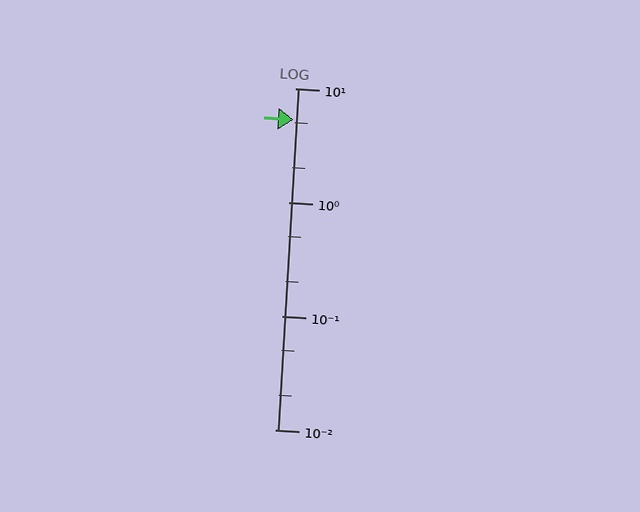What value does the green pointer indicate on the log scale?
The pointer indicates approximately 5.3.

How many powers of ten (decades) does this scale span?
The scale spans 3 decades, from 0.01 to 10.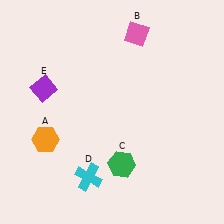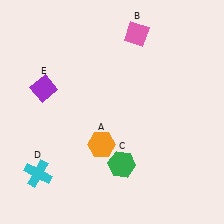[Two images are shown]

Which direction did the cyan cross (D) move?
The cyan cross (D) moved left.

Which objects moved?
The objects that moved are: the orange hexagon (A), the cyan cross (D).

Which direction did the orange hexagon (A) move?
The orange hexagon (A) moved right.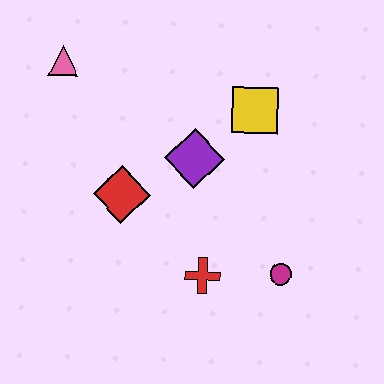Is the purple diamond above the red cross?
Yes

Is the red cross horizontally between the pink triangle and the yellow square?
Yes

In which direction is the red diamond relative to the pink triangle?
The red diamond is below the pink triangle.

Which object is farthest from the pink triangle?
The magenta circle is farthest from the pink triangle.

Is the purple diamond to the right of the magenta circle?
No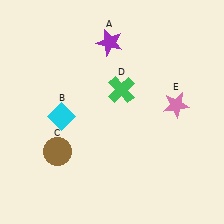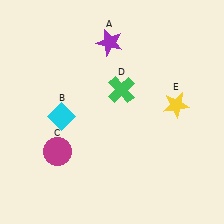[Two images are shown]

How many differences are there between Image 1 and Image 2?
There are 2 differences between the two images.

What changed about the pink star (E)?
In Image 1, E is pink. In Image 2, it changed to yellow.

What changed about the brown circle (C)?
In Image 1, C is brown. In Image 2, it changed to magenta.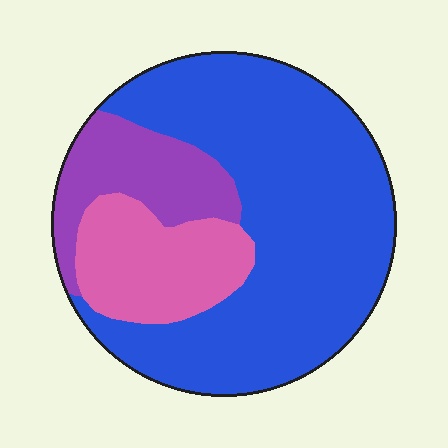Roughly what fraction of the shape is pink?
Pink takes up between a sixth and a third of the shape.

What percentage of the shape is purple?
Purple takes up about one sixth (1/6) of the shape.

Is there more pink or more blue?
Blue.